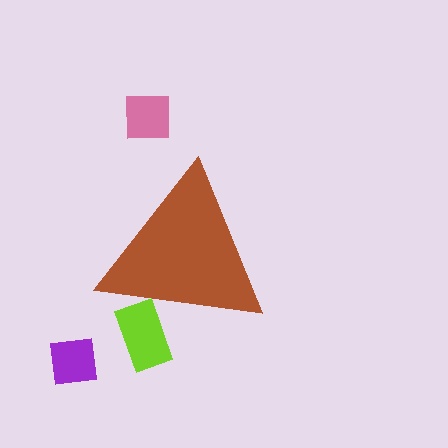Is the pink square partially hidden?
No, the pink square is fully visible.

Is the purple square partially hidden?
No, the purple square is fully visible.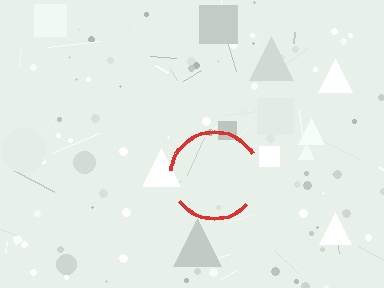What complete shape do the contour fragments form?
The contour fragments form a circle.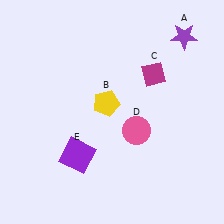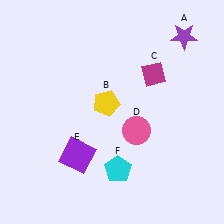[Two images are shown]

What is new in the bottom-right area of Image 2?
A cyan pentagon (F) was added in the bottom-right area of Image 2.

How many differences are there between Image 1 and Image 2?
There is 1 difference between the two images.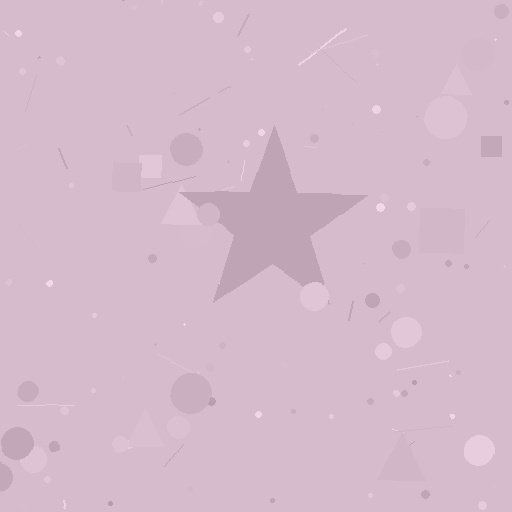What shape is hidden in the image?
A star is hidden in the image.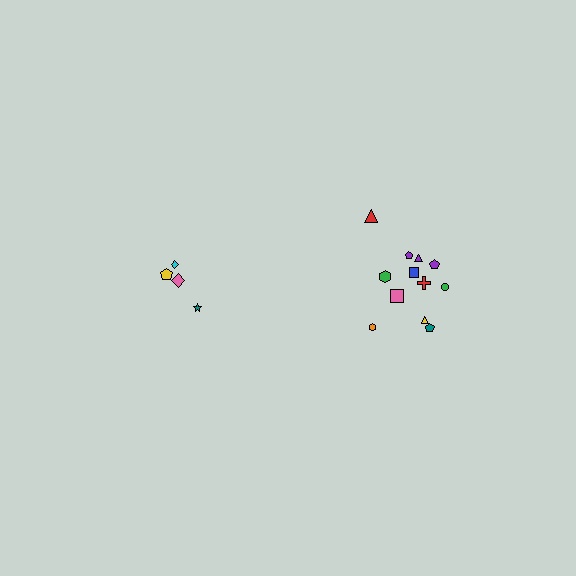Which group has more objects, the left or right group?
The right group.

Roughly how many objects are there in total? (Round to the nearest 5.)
Roughly 15 objects in total.